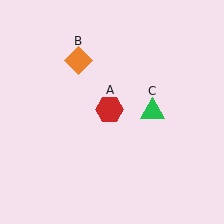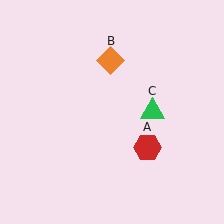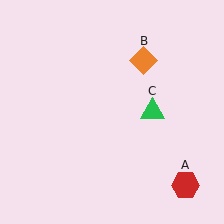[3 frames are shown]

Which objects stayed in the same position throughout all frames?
Green triangle (object C) remained stationary.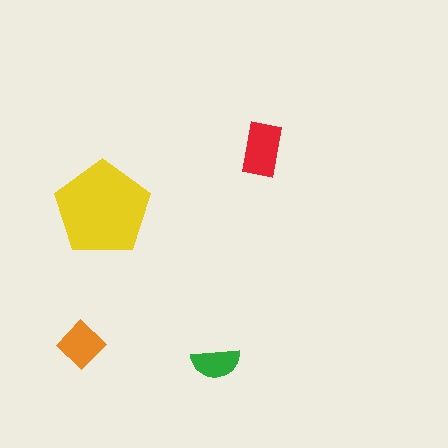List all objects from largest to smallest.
The yellow pentagon, the red rectangle, the orange diamond, the green semicircle.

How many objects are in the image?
There are 4 objects in the image.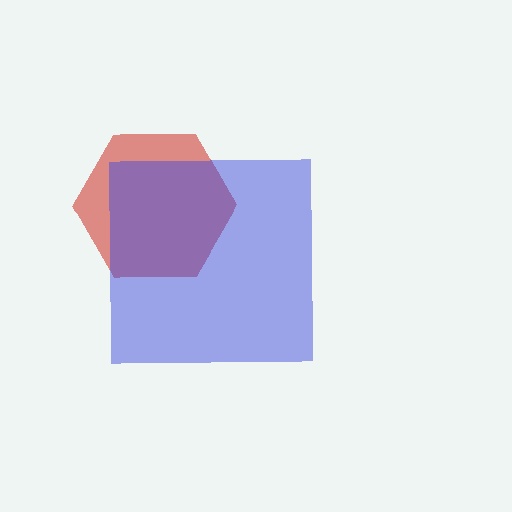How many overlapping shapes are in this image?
There are 2 overlapping shapes in the image.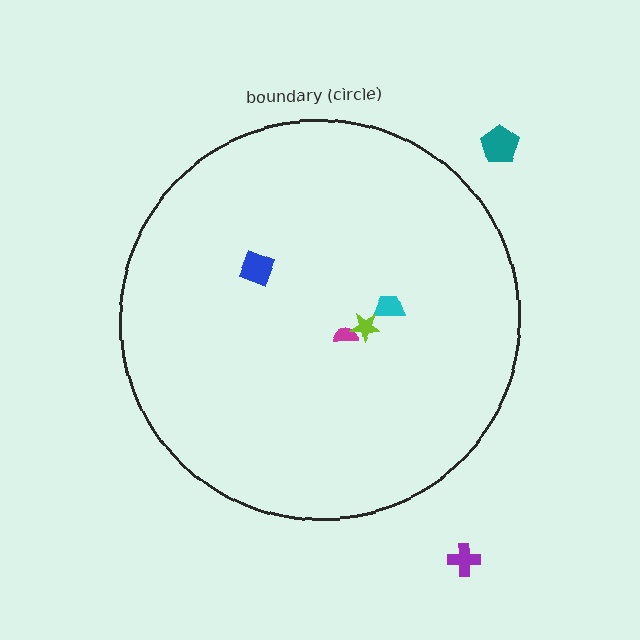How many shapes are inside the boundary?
4 inside, 2 outside.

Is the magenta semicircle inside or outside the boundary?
Inside.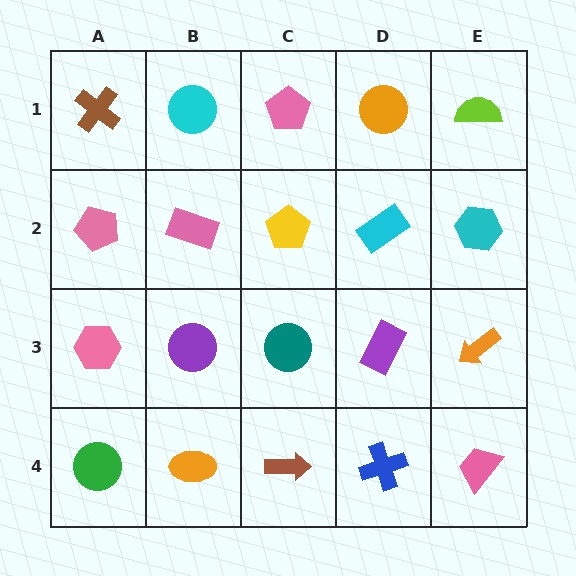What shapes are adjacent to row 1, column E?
A cyan hexagon (row 2, column E), an orange circle (row 1, column D).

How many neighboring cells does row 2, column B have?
4.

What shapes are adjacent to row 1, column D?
A cyan rectangle (row 2, column D), a pink pentagon (row 1, column C), a lime semicircle (row 1, column E).